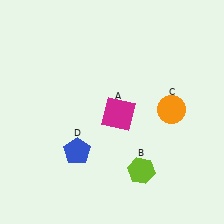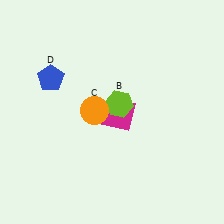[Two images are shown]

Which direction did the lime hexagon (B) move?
The lime hexagon (B) moved up.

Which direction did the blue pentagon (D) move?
The blue pentagon (D) moved up.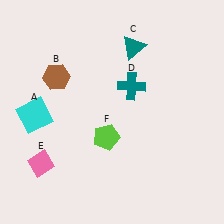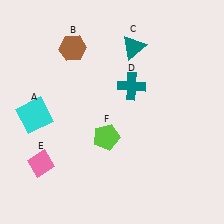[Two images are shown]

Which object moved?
The brown hexagon (B) moved up.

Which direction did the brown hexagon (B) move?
The brown hexagon (B) moved up.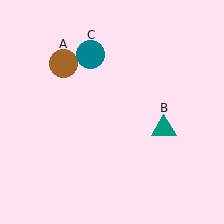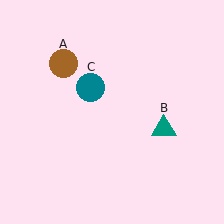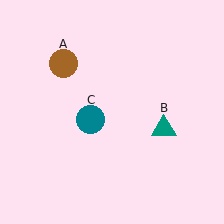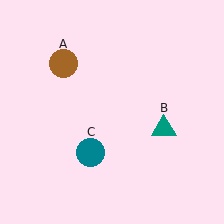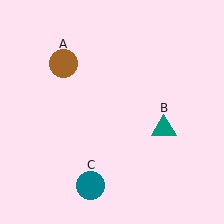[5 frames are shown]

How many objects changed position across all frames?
1 object changed position: teal circle (object C).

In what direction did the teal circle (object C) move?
The teal circle (object C) moved down.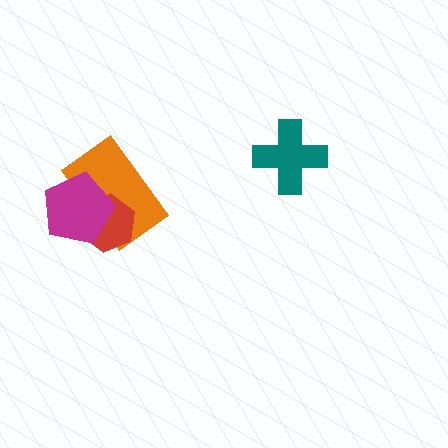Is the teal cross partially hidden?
No, no other shape covers it.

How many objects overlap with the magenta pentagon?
2 objects overlap with the magenta pentagon.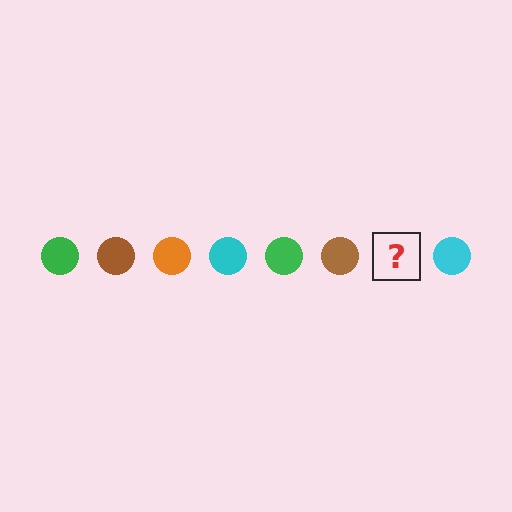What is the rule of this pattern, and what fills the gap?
The rule is that the pattern cycles through green, brown, orange, cyan circles. The gap should be filled with an orange circle.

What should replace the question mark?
The question mark should be replaced with an orange circle.